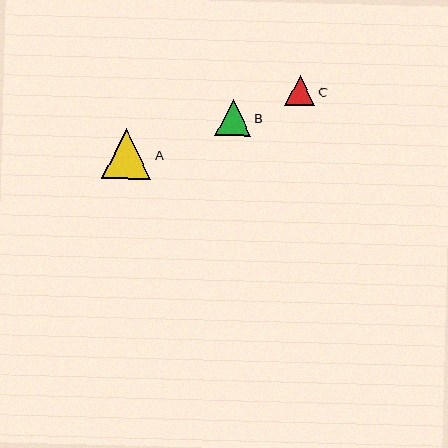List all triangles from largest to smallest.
From largest to smallest: A, B, C.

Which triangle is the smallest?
Triangle C is the smallest with a size of approximately 30 pixels.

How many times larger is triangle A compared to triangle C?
Triangle A is approximately 1.6 times the size of triangle C.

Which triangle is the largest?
Triangle A is the largest with a size of approximately 49 pixels.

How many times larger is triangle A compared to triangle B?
Triangle A is approximately 1.4 times the size of triangle B.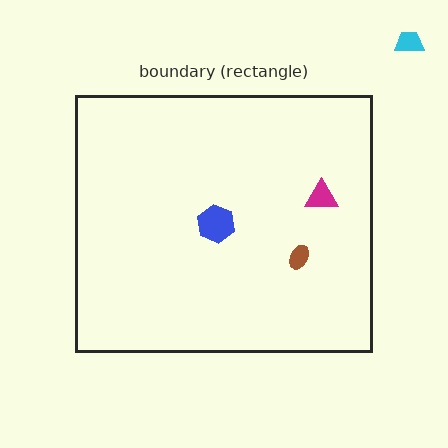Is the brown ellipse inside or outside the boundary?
Inside.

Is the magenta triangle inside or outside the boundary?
Inside.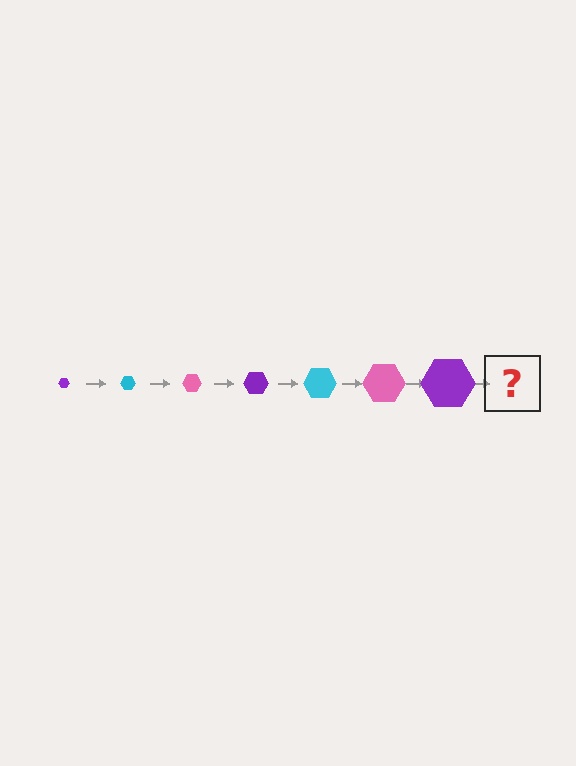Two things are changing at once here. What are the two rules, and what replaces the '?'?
The two rules are that the hexagon grows larger each step and the color cycles through purple, cyan, and pink. The '?' should be a cyan hexagon, larger than the previous one.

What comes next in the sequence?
The next element should be a cyan hexagon, larger than the previous one.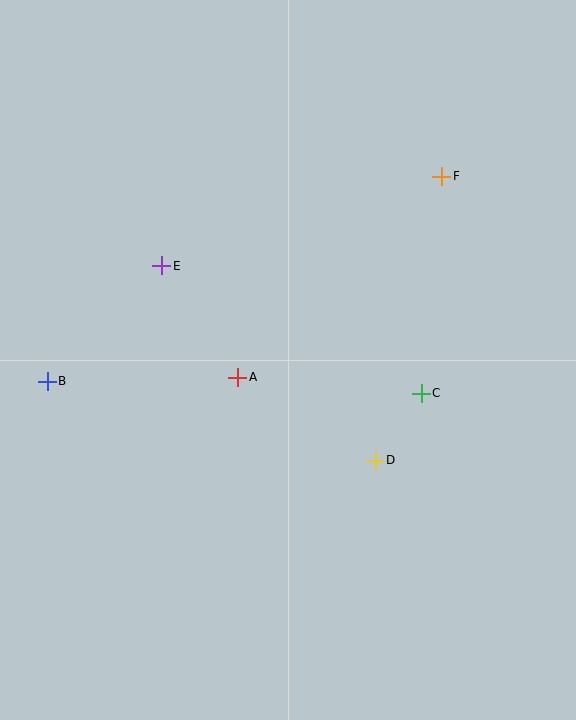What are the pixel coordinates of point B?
Point B is at (47, 381).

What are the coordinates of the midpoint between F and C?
The midpoint between F and C is at (432, 285).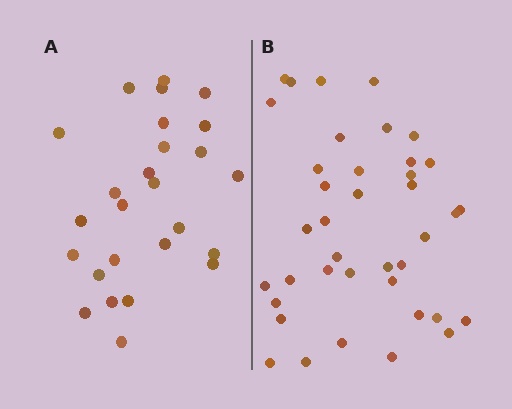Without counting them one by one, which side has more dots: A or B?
Region B (the right region) has more dots.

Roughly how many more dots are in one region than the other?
Region B has approximately 15 more dots than region A.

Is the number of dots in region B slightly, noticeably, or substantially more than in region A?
Region B has substantially more. The ratio is roughly 1.5 to 1.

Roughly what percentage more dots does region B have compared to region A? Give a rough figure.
About 50% more.